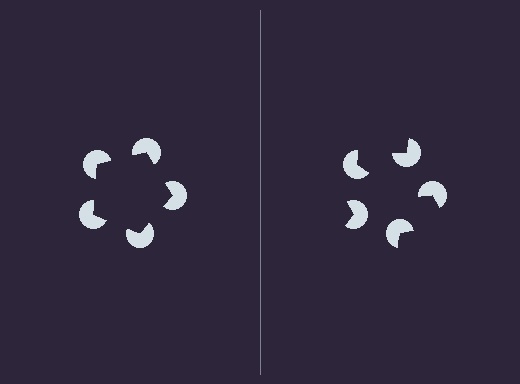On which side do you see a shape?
An illusory pentagon appears on the left side. On the right side the wedge cuts are rotated, so no coherent shape forms.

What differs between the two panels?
The pac-man discs are positioned identically on both sides; only the wedge orientations differ. On the left they align to a pentagon; on the right they are misaligned.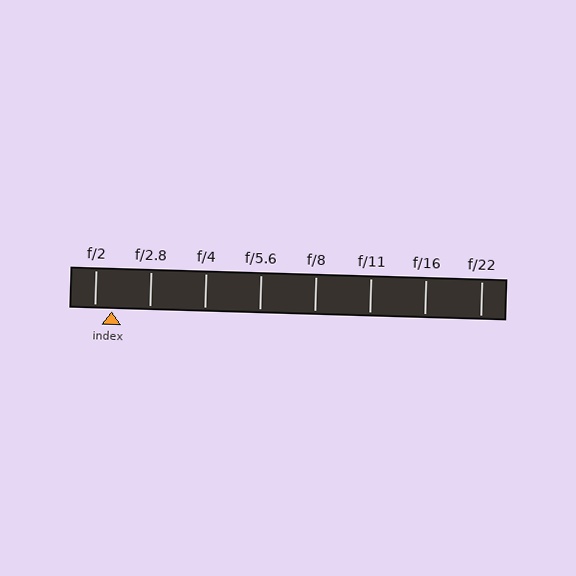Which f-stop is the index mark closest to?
The index mark is closest to f/2.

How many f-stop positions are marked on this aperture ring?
There are 8 f-stop positions marked.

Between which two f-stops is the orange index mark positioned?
The index mark is between f/2 and f/2.8.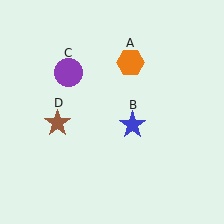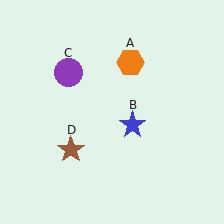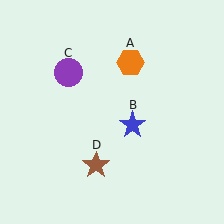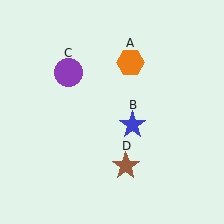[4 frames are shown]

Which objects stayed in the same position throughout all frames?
Orange hexagon (object A) and blue star (object B) and purple circle (object C) remained stationary.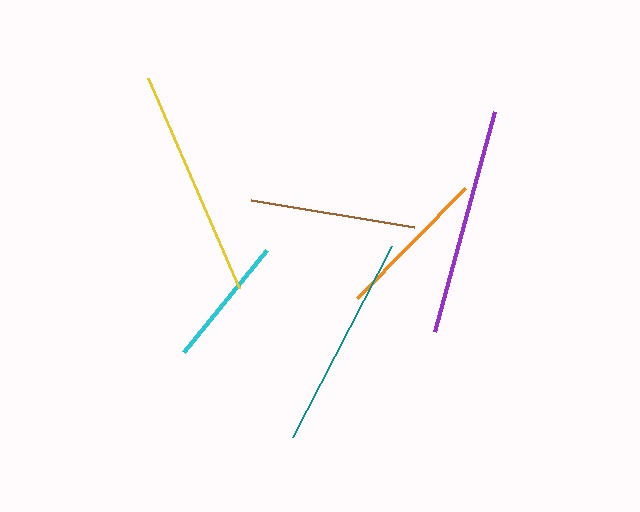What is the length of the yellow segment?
The yellow segment is approximately 229 pixels long.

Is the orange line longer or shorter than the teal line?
The teal line is longer than the orange line.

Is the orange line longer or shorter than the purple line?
The purple line is longer than the orange line.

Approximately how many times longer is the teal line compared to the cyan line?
The teal line is approximately 1.6 times the length of the cyan line.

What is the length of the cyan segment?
The cyan segment is approximately 132 pixels long.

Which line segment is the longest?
The yellow line is the longest at approximately 229 pixels.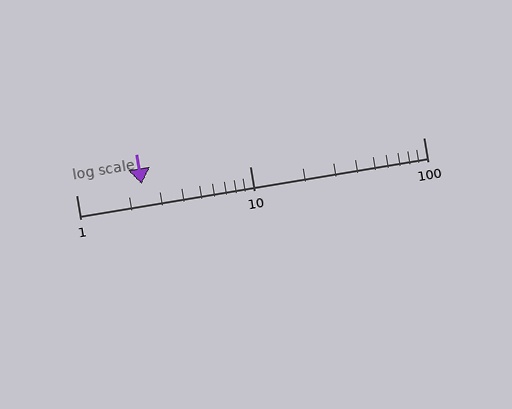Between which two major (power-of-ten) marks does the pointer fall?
The pointer is between 1 and 10.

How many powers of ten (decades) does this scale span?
The scale spans 2 decades, from 1 to 100.